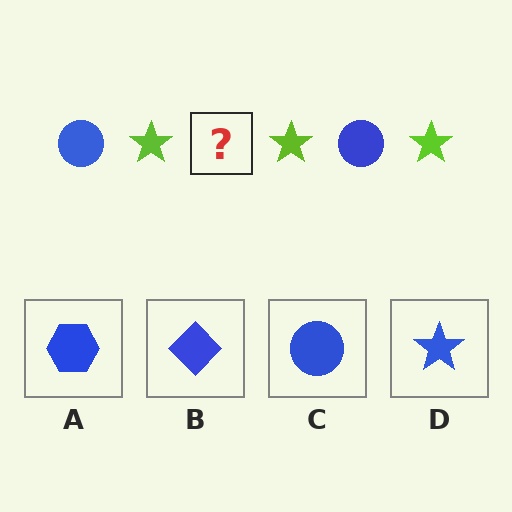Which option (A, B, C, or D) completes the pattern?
C.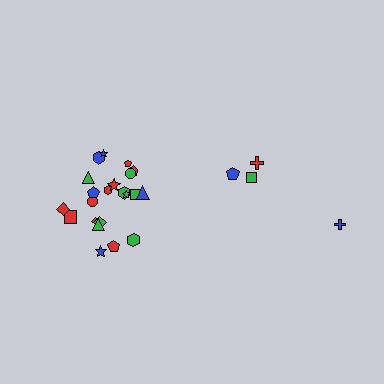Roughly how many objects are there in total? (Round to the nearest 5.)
Roughly 25 objects in total.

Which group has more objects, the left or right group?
The left group.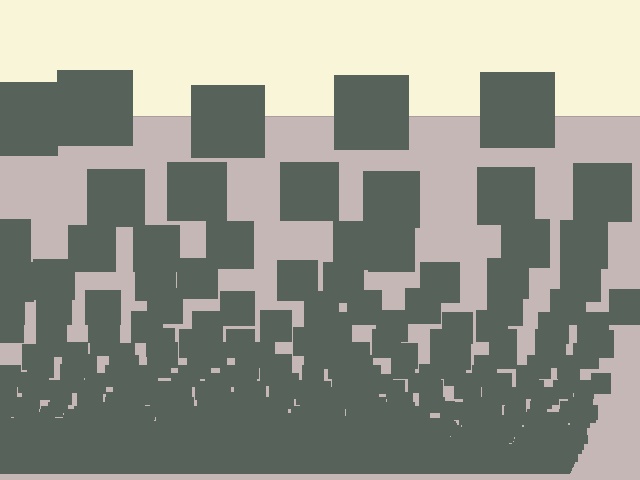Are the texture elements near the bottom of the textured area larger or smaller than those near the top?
Smaller. The gradient is inverted — elements near the bottom are smaller and denser.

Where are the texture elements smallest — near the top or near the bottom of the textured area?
Near the bottom.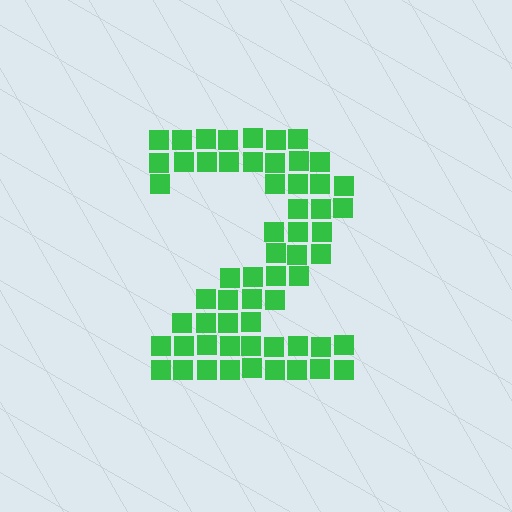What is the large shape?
The large shape is the digit 2.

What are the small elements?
The small elements are squares.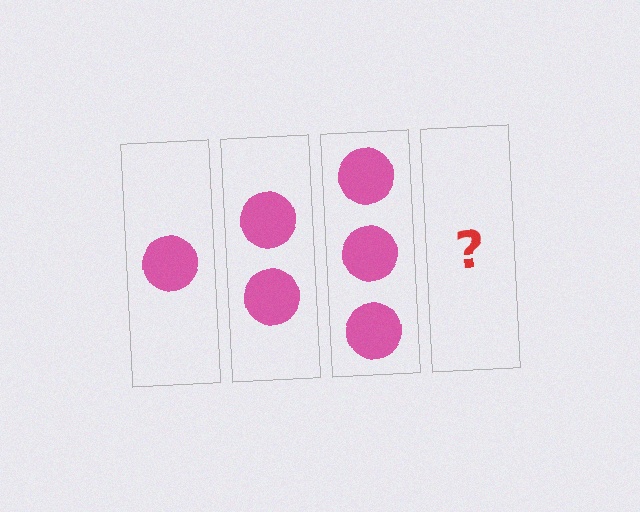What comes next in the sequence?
The next element should be 4 circles.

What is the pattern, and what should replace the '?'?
The pattern is that each step adds one more circle. The '?' should be 4 circles.